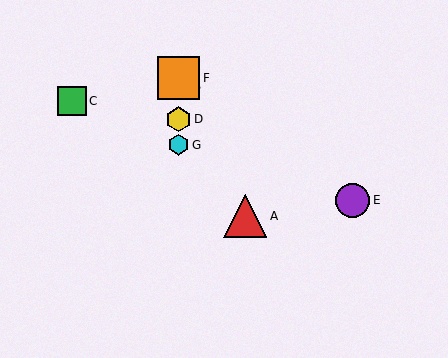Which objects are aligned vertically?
Objects B, D, F, G are aligned vertically.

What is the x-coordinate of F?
Object F is at x≈179.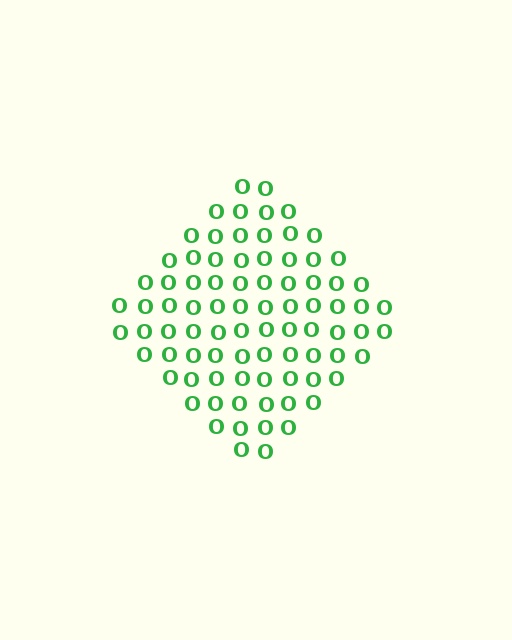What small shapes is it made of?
It is made of small letter O's.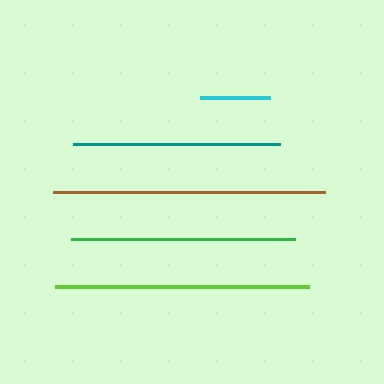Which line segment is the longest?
The brown line is the longest at approximately 272 pixels.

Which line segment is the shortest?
The cyan line is the shortest at approximately 70 pixels.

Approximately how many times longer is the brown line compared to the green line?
The brown line is approximately 1.2 times the length of the green line.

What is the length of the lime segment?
The lime segment is approximately 254 pixels long.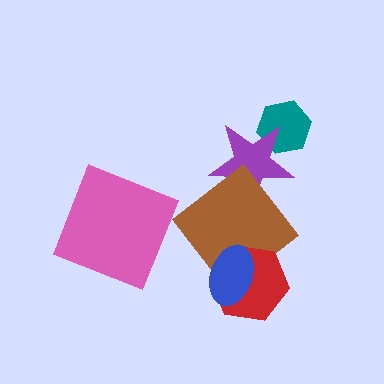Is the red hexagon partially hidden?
Yes, it is partially covered by another shape.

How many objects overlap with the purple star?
2 objects overlap with the purple star.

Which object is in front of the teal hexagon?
The purple star is in front of the teal hexagon.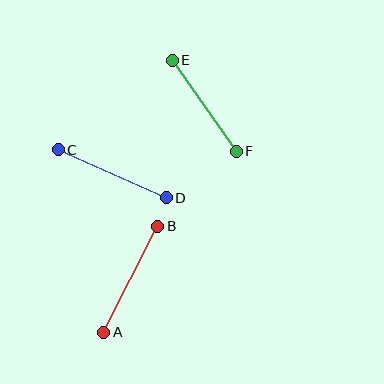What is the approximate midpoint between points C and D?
The midpoint is at approximately (112, 174) pixels.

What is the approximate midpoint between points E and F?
The midpoint is at approximately (204, 106) pixels.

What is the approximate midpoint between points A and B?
The midpoint is at approximately (131, 279) pixels.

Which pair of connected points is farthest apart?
Points A and B are farthest apart.